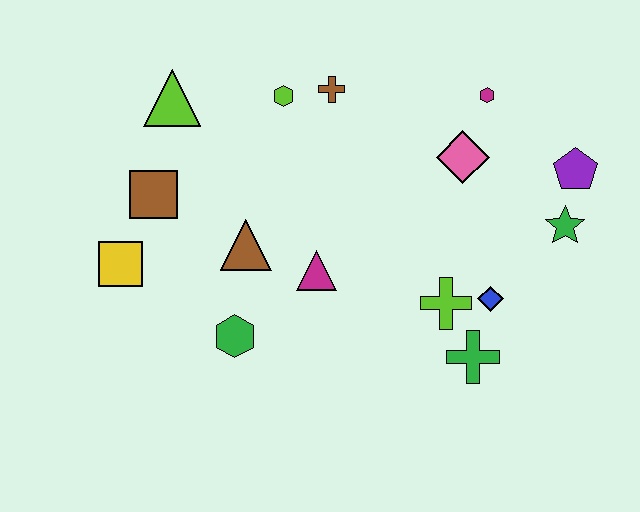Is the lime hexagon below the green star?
No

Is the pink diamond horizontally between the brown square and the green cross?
Yes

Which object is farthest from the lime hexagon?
The green cross is farthest from the lime hexagon.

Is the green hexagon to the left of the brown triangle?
Yes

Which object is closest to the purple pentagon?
The green star is closest to the purple pentagon.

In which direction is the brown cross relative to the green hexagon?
The brown cross is above the green hexagon.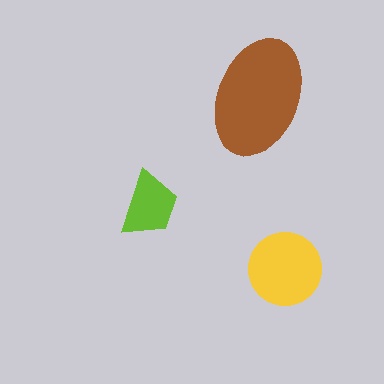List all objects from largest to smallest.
The brown ellipse, the yellow circle, the lime trapezoid.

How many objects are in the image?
There are 3 objects in the image.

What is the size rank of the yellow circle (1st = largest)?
2nd.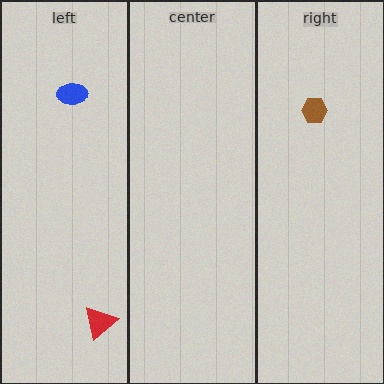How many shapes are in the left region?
2.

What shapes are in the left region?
The red triangle, the blue ellipse.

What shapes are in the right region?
The brown hexagon.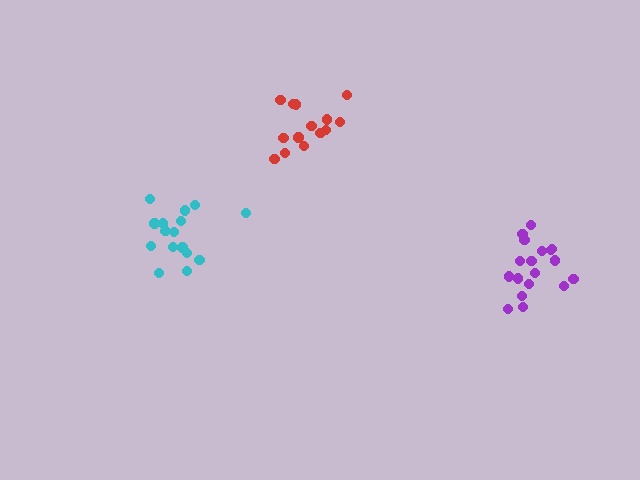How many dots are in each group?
Group 1: 14 dots, Group 2: 18 dots, Group 3: 16 dots (48 total).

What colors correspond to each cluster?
The clusters are colored: red, purple, cyan.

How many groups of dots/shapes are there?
There are 3 groups.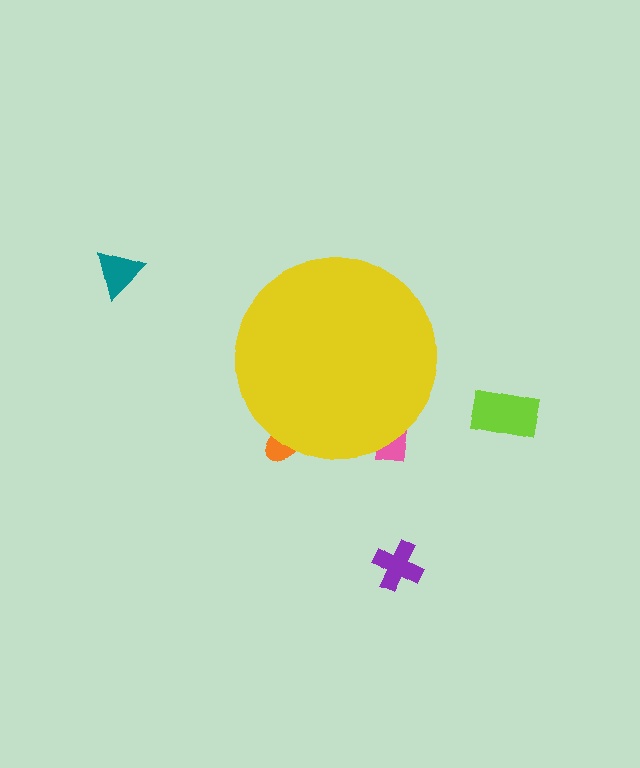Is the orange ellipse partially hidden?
Yes, the orange ellipse is partially hidden behind the yellow circle.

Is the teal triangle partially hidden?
No, the teal triangle is fully visible.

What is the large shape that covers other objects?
A yellow circle.